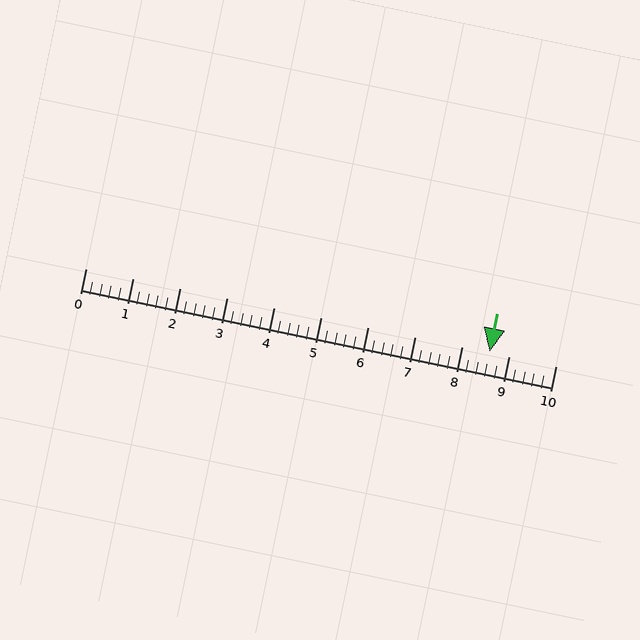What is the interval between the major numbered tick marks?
The major tick marks are spaced 1 units apart.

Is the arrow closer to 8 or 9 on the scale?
The arrow is closer to 9.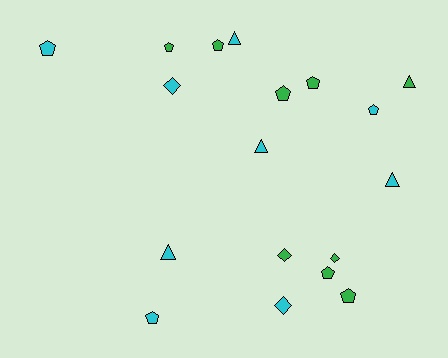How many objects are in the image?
There are 18 objects.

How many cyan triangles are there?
There are 4 cyan triangles.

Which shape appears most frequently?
Pentagon, with 9 objects.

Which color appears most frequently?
Cyan, with 9 objects.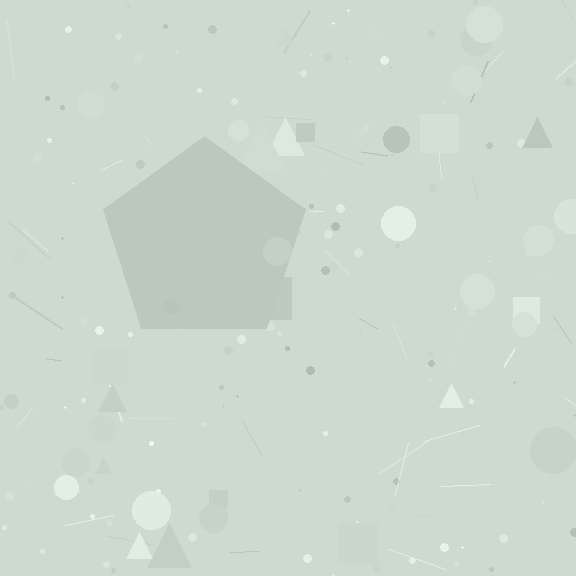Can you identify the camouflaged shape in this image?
The camouflaged shape is a pentagon.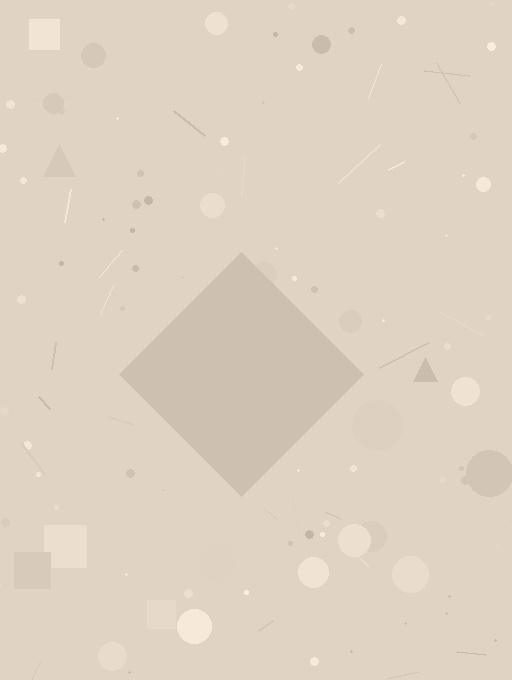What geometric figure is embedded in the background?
A diamond is embedded in the background.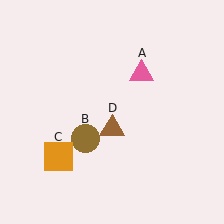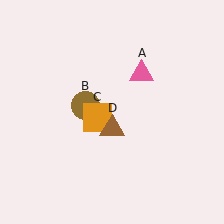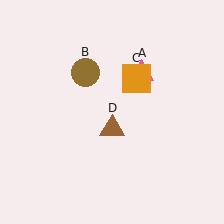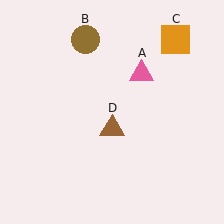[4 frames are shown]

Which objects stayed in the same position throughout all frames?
Pink triangle (object A) and brown triangle (object D) remained stationary.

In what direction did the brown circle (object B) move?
The brown circle (object B) moved up.